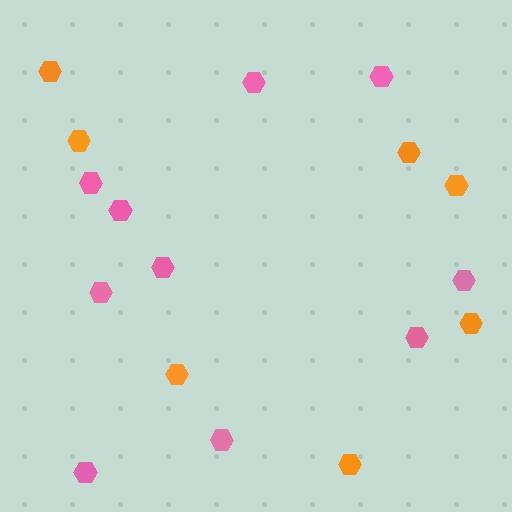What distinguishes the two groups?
There are 2 groups: one group of pink hexagons (10) and one group of orange hexagons (7).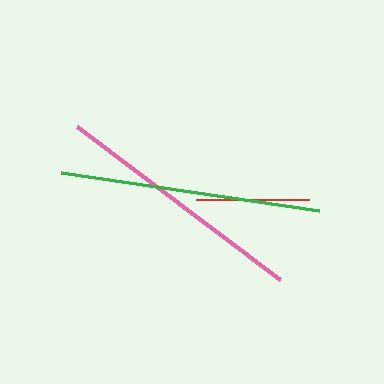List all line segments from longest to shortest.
From longest to shortest: green, pink, red.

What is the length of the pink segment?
The pink segment is approximately 255 pixels long.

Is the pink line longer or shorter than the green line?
The green line is longer than the pink line.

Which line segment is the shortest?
The red line is the shortest at approximately 113 pixels.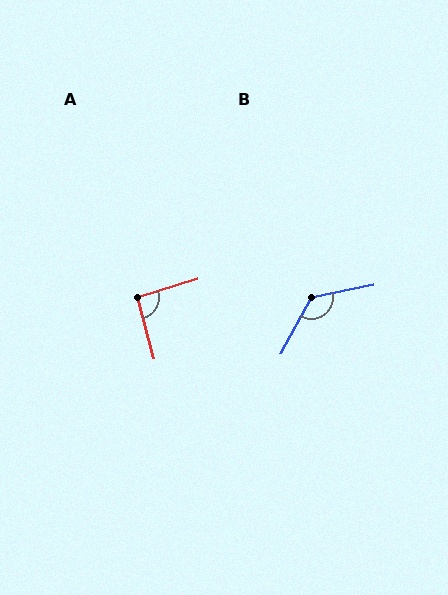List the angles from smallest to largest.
A (92°), B (130°).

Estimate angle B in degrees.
Approximately 130 degrees.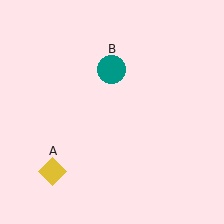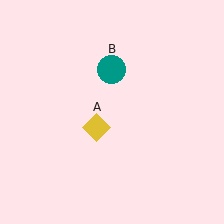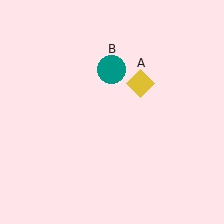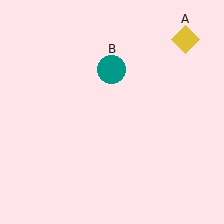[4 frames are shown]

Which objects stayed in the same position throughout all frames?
Teal circle (object B) remained stationary.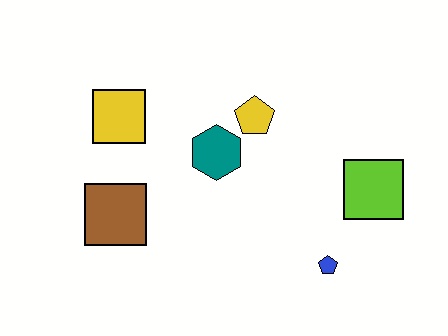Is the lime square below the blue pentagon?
No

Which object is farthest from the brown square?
The lime square is farthest from the brown square.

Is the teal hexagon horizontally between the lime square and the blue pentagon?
No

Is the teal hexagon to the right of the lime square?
No